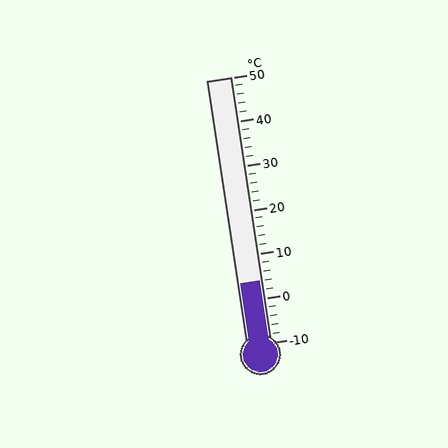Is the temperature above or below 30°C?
The temperature is below 30°C.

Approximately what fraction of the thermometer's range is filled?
The thermometer is filled to approximately 25% of its range.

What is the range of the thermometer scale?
The thermometer scale ranges from -10°C to 50°C.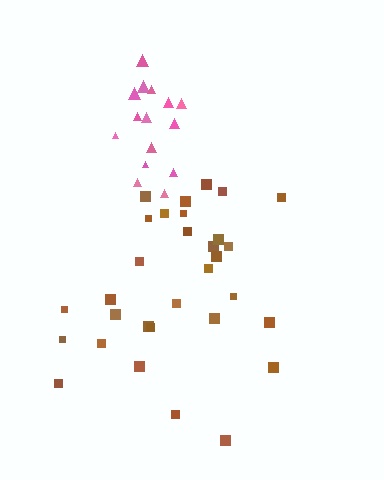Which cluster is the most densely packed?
Pink.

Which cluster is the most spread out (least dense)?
Brown.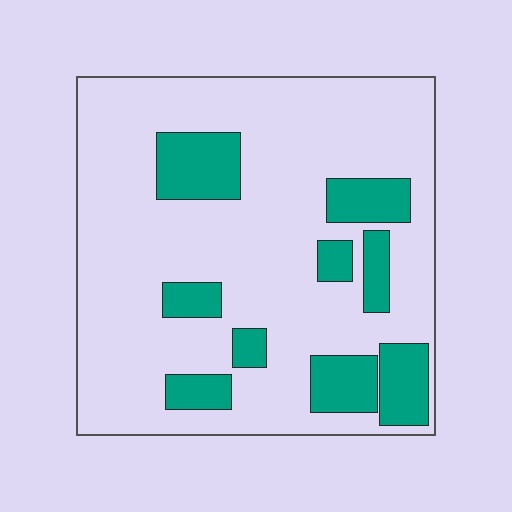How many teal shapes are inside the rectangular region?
9.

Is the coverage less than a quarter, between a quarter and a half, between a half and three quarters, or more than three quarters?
Less than a quarter.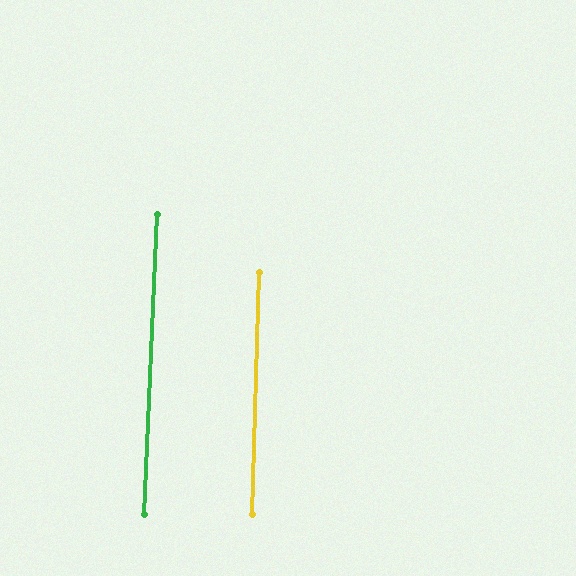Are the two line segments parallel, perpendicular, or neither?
Parallel — their directions differ by only 0.8°.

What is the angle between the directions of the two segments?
Approximately 1 degree.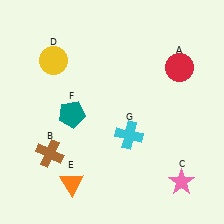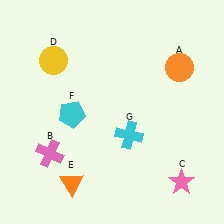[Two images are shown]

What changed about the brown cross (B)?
In Image 1, B is brown. In Image 2, it changed to pink.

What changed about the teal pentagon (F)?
In Image 1, F is teal. In Image 2, it changed to cyan.